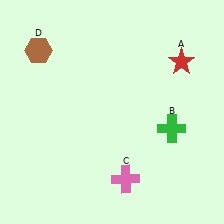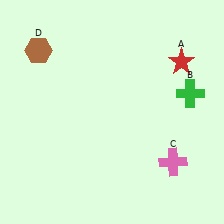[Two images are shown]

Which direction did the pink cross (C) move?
The pink cross (C) moved right.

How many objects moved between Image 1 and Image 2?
2 objects moved between the two images.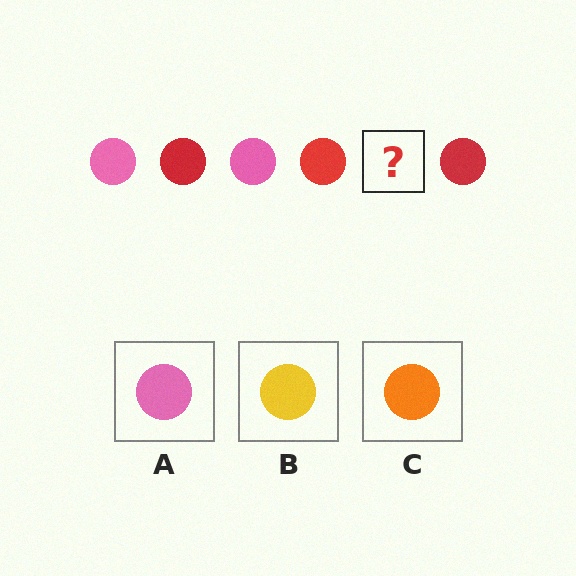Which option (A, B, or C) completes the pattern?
A.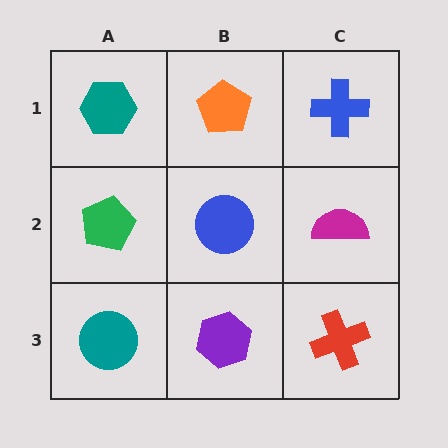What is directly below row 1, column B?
A blue circle.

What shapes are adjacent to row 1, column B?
A blue circle (row 2, column B), a teal hexagon (row 1, column A), a blue cross (row 1, column C).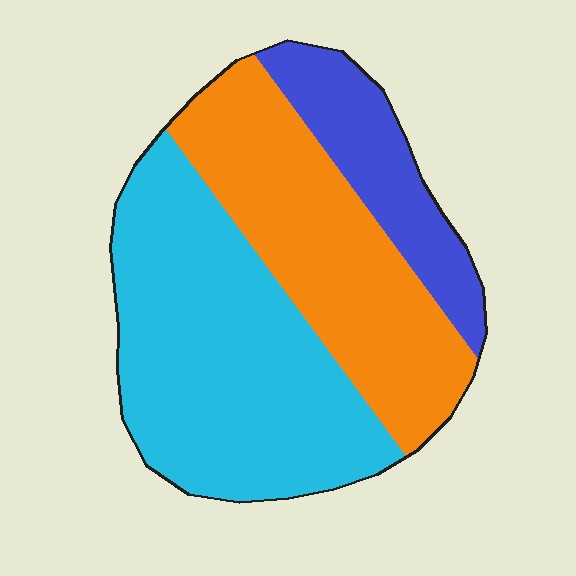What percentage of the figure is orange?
Orange takes up between a third and a half of the figure.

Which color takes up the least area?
Blue, at roughly 15%.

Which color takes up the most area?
Cyan, at roughly 45%.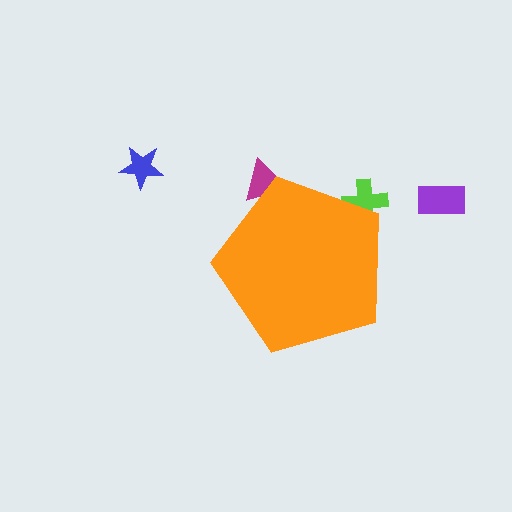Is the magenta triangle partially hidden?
Yes, the magenta triangle is partially hidden behind the orange pentagon.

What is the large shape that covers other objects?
An orange pentagon.